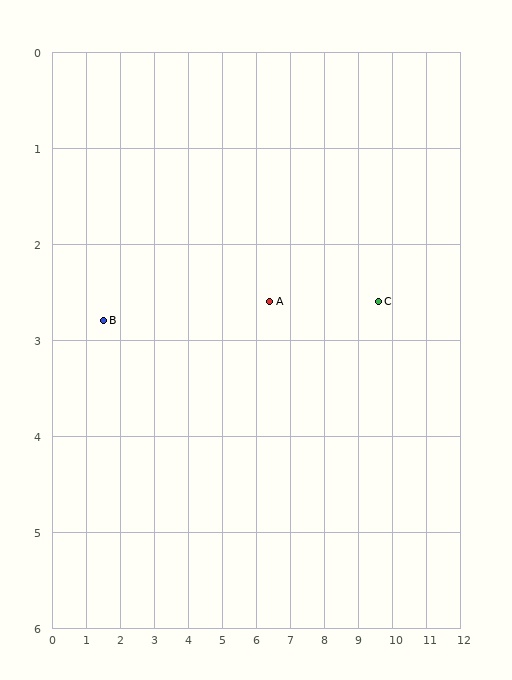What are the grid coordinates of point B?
Point B is at approximately (1.5, 2.8).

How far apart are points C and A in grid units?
Points C and A are about 3.2 grid units apart.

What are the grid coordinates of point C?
Point C is at approximately (9.6, 2.6).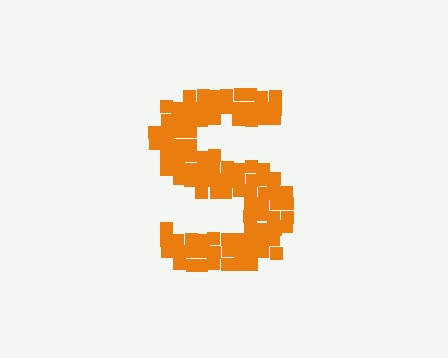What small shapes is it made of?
It is made of small squares.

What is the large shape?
The large shape is the letter S.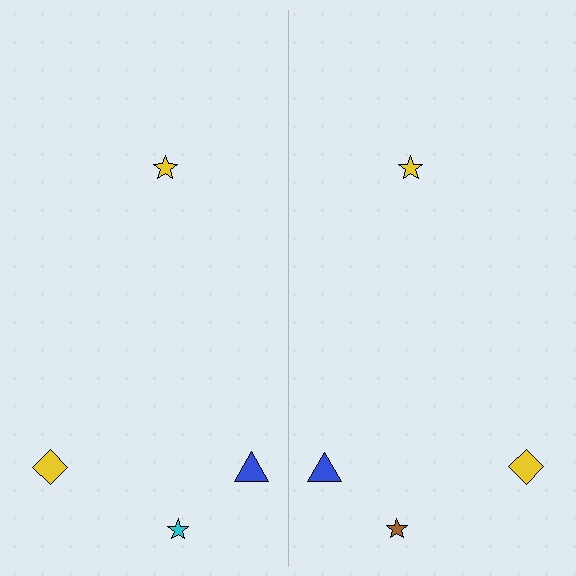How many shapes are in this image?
There are 8 shapes in this image.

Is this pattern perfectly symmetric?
No, the pattern is not perfectly symmetric. The brown star on the right side breaks the symmetry — its mirror counterpart is cyan.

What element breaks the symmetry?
The brown star on the right side breaks the symmetry — its mirror counterpart is cyan.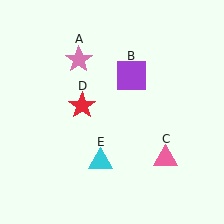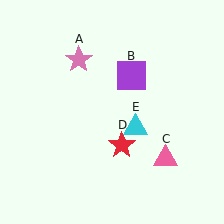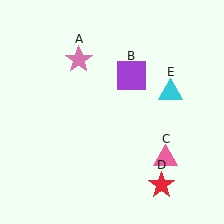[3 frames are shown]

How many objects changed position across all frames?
2 objects changed position: red star (object D), cyan triangle (object E).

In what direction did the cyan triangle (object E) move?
The cyan triangle (object E) moved up and to the right.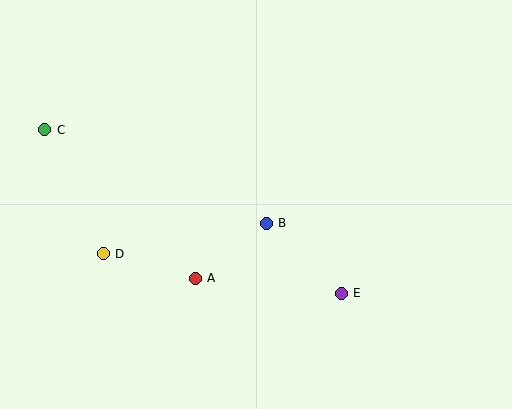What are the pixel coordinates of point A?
Point A is at (195, 278).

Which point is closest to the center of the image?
Point B at (266, 223) is closest to the center.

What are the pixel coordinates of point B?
Point B is at (266, 223).